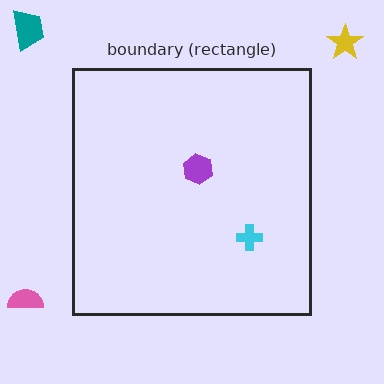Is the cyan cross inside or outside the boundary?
Inside.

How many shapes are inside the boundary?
2 inside, 3 outside.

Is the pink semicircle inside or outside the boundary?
Outside.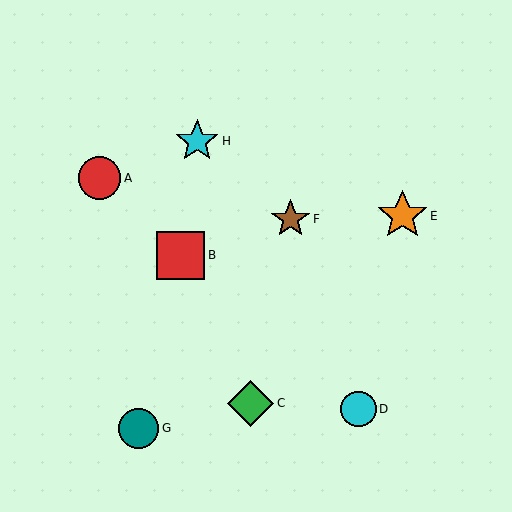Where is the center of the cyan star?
The center of the cyan star is at (197, 141).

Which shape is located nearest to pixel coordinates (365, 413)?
The cyan circle (labeled D) at (358, 409) is nearest to that location.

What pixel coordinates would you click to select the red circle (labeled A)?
Click at (100, 178) to select the red circle A.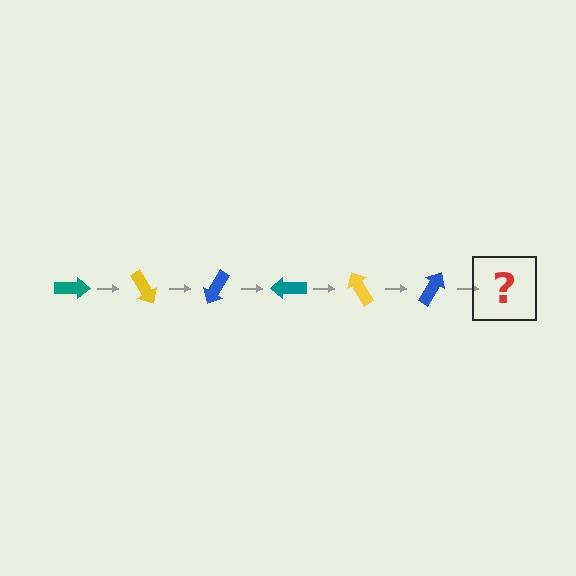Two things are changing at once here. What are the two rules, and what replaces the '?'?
The two rules are that it rotates 60 degrees each step and the color cycles through teal, yellow, and blue. The '?' should be a teal arrow, rotated 360 degrees from the start.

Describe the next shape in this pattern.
It should be a teal arrow, rotated 360 degrees from the start.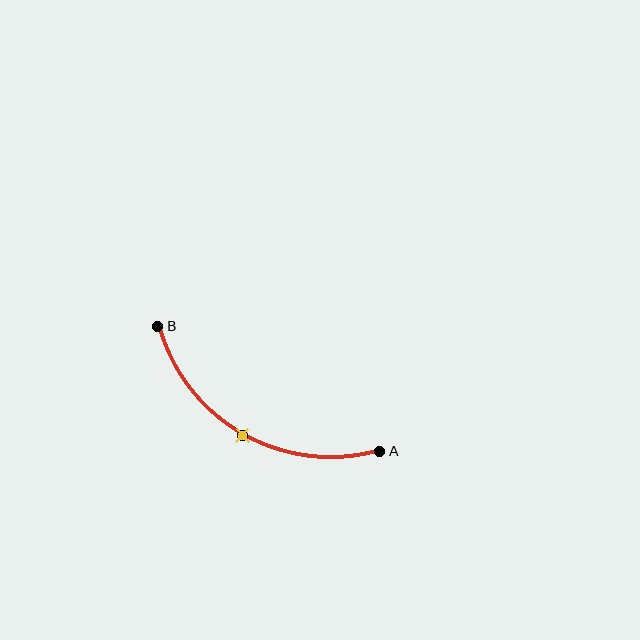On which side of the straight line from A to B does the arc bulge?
The arc bulges below the straight line connecting A and B.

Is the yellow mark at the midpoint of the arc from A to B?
Yes. The yellow mark lies on the arc at equal arc-length from both A and B — it is the arc midpoint.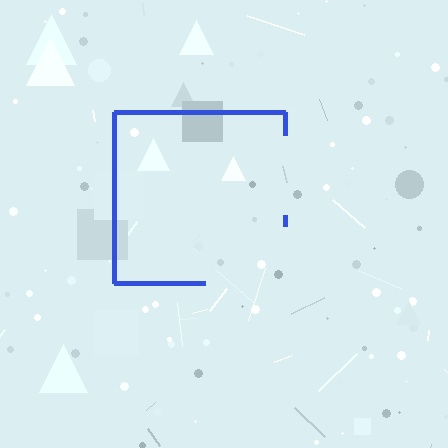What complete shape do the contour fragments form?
The contour fragments form a square.